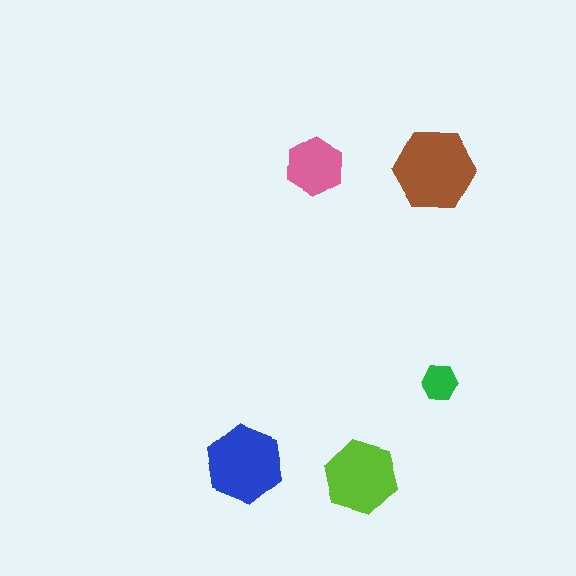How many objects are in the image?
There are 5 objects in the image.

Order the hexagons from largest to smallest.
the brown one, the blue one, the lime one, the pink one, the green one.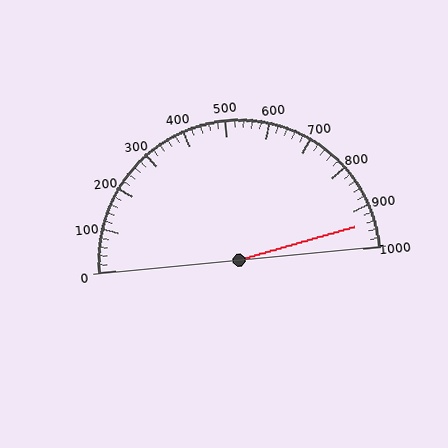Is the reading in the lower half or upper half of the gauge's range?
The reading is in the upper half of the range (0 to 1000).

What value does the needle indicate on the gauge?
The needle indicates approximately 940.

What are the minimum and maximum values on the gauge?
The gauge ranges from 0 to 1000.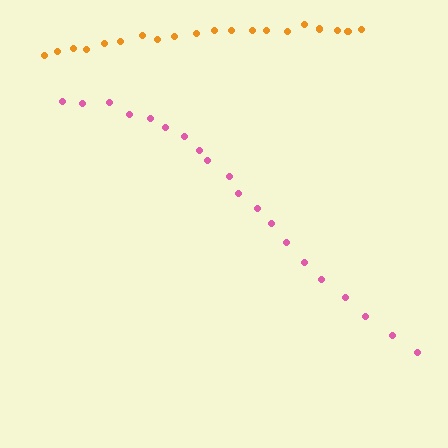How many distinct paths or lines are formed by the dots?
There are 2 distinct paths.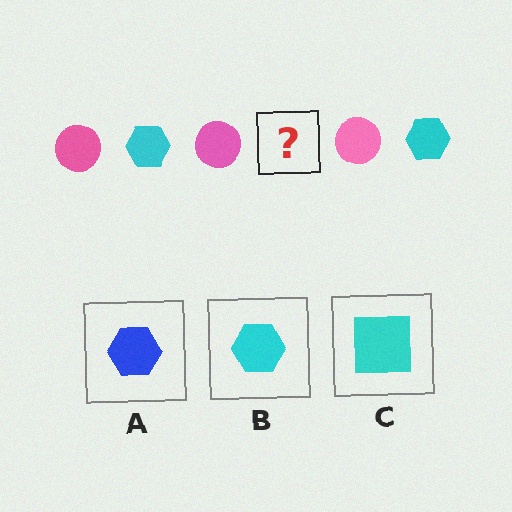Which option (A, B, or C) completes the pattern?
B.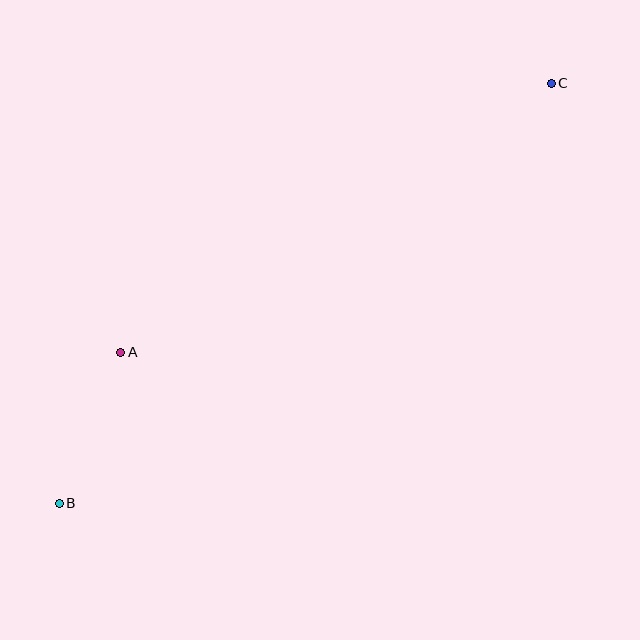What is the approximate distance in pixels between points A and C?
The distance between A and C is approximately 507 pixels.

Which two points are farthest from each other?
Points B and C are farthest from each other.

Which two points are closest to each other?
Points A and B are closest to each other.